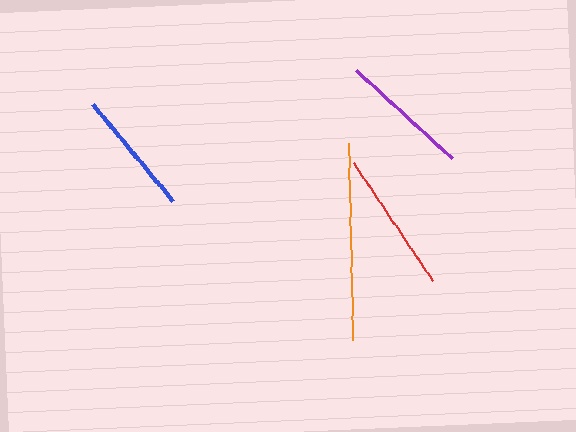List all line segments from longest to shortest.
From longest to shortest: orange, red, purple, blue.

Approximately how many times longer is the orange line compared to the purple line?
The orange line is approximately 1.5 times the length of the purple line.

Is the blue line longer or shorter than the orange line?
The orange line is longer than the blue line.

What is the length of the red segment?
The red segment is approximately 142 pixels long.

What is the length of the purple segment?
The purple segment is approximately 131 pixels long.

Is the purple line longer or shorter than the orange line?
The orange line is longer than the purple line.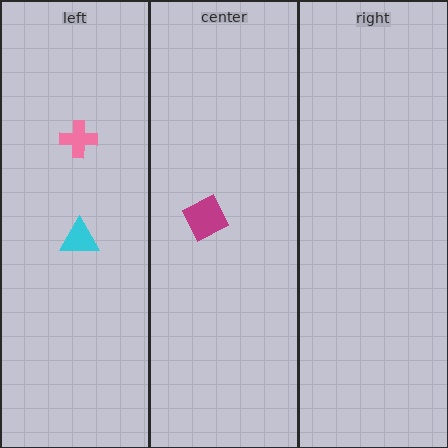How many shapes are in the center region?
1.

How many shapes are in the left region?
2.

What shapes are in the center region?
The magenta square.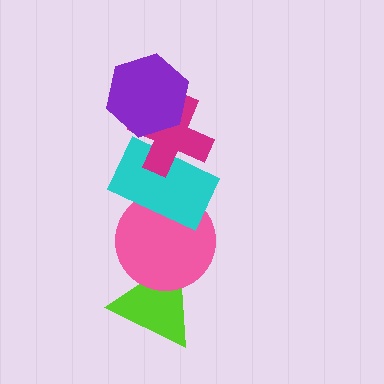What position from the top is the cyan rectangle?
The cyan rectangle is 3rd from the top.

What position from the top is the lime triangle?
The lime triangle is 5th from the top.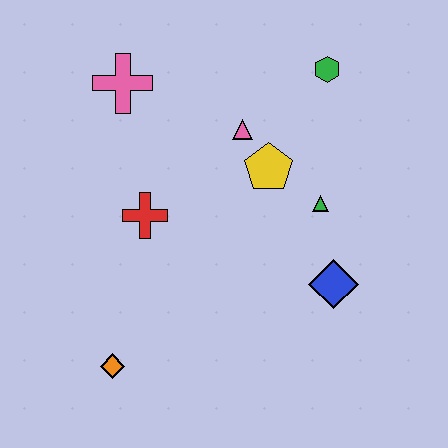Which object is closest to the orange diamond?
The red cross is closest to the orange diamond.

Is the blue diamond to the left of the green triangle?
No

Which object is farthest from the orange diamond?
The green hexagon is farthest from the orange diamond.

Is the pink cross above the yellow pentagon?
Yes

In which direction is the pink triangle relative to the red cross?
The pink triangle is to the right of the red cross.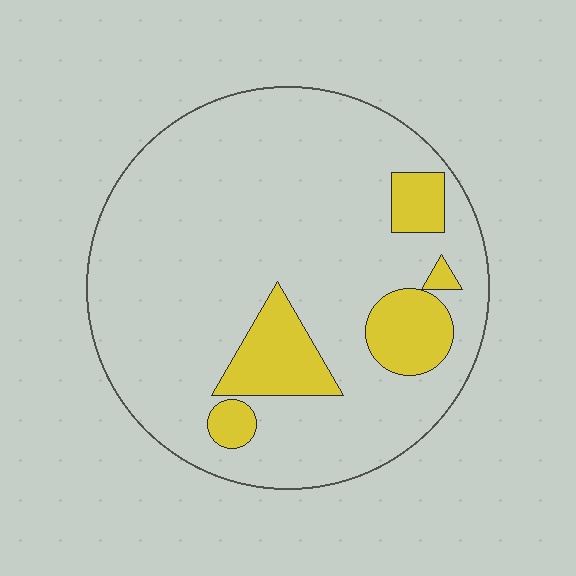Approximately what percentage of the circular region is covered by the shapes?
Approximately 15%.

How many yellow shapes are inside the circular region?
5.